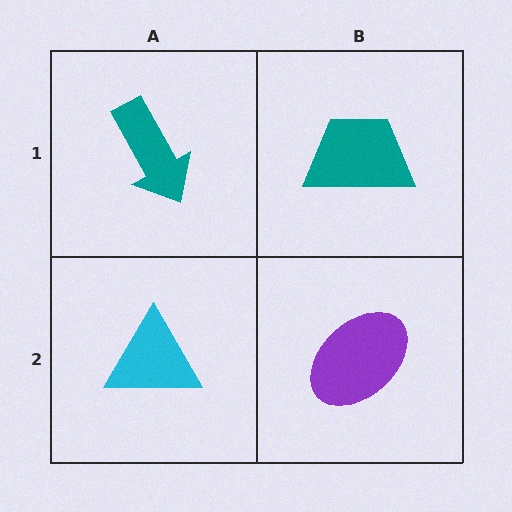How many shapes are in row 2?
2 shapes.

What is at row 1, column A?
A teal arrow.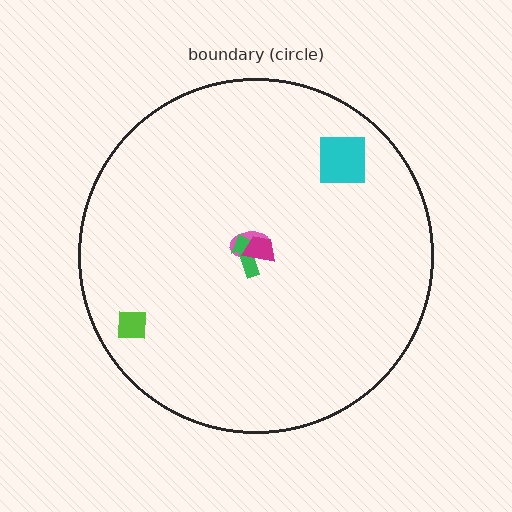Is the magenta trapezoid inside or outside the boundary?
Inside.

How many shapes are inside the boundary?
5 inside, 0 outside.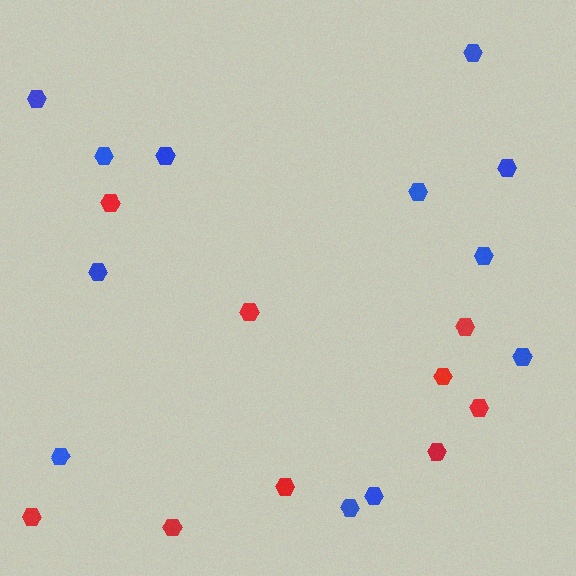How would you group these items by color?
There are 2 groups: one group of red hexagons (9) and one group of blue hexagons (12).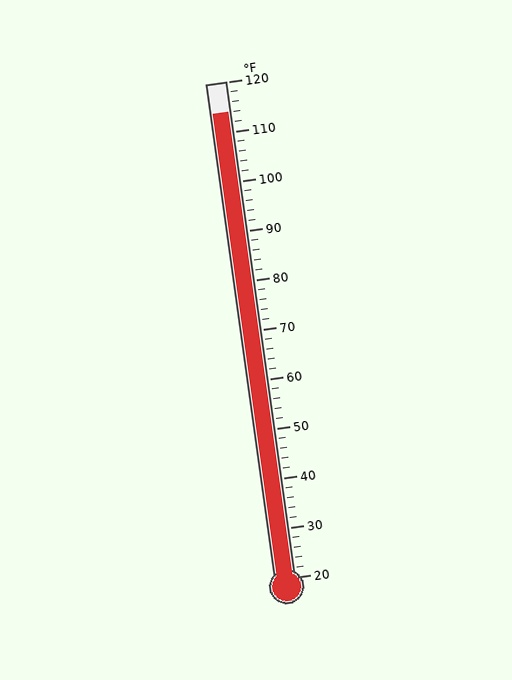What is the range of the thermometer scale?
The thermometer scale ranges from 20°F to 120°F.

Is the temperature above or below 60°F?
The temperature is above 60°F.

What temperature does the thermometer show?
The thermometer shows approximately 114°F.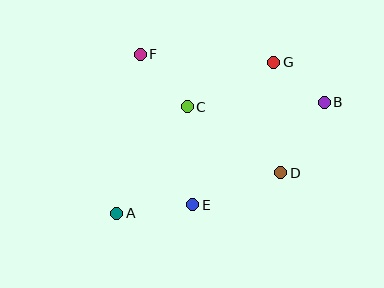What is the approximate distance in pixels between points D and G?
The distance between D and G is approximately 111 pixels.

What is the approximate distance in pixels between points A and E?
The distance between A and E is approximately 76 pixels.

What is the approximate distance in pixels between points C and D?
The distance between C and D is approximately 115 pixels.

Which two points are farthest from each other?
Points A and B are farthest from each other.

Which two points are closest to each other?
Points B and G are closest to each other.